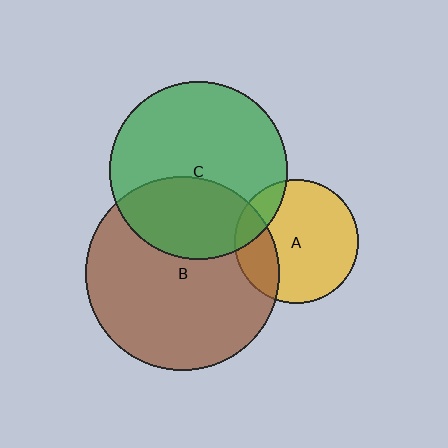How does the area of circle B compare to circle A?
Approximately 2.4 times.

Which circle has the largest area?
Circle B (brown).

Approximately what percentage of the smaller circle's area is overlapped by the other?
Approximately 25%.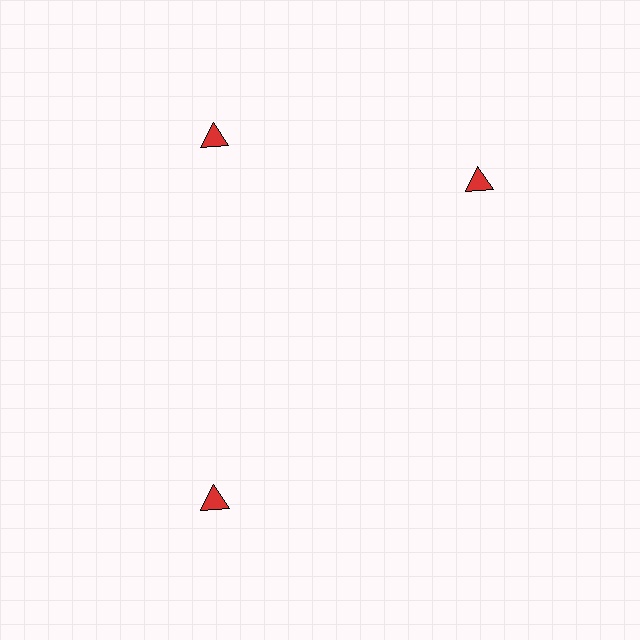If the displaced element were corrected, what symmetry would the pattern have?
It would have 3-fold rotational symmetry — the pattern would map onto itself every 120 degrees.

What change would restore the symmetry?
The symmetry would be restored by rotating it back into even spacing with its neighbors so that all 3 triangles sit at equal angles and equal distance from the center.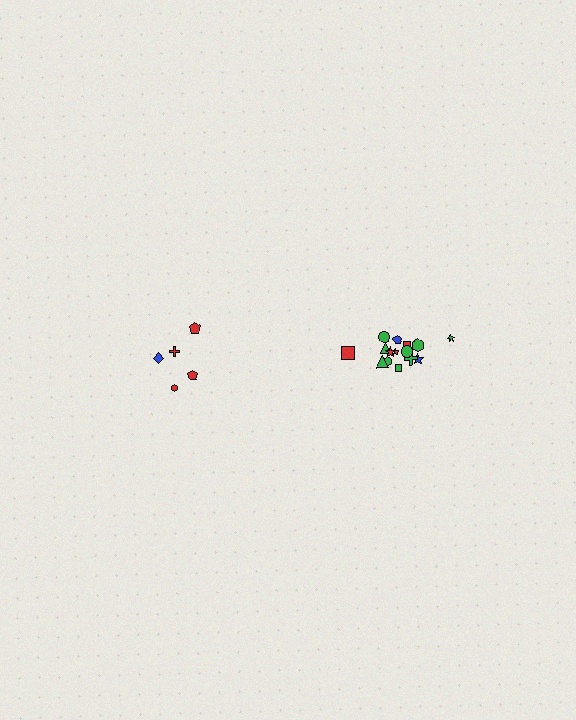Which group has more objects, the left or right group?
The right group.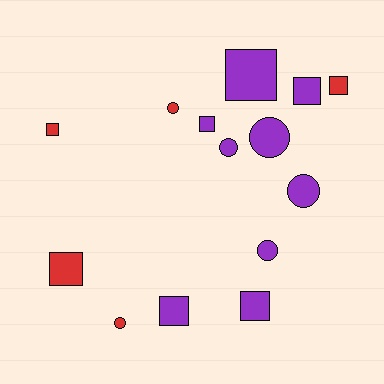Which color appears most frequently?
Purple, with 9 objects.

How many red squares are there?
There are 3 red squares.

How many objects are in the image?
There are 14 objects.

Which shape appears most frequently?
Square, with 8 objects.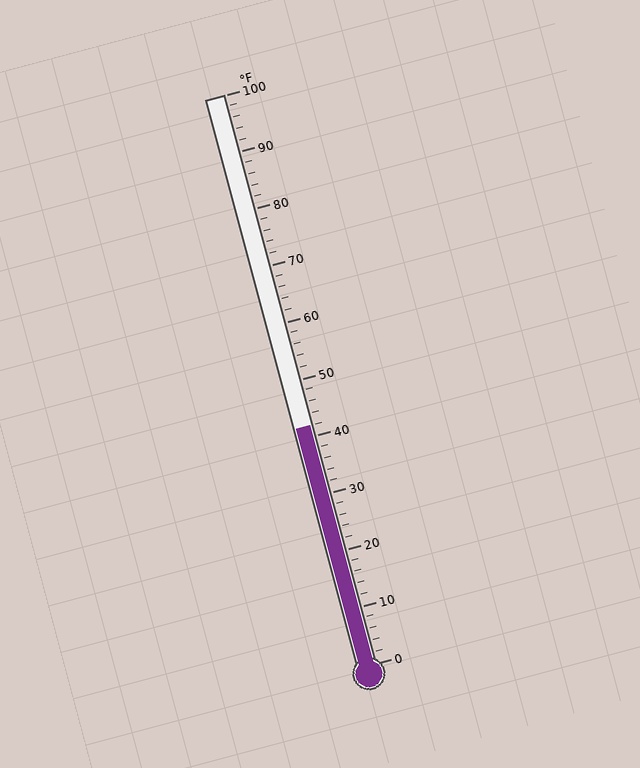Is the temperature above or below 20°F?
The temperature is above 20°F.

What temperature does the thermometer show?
The thermometer shows approximately 42°F.